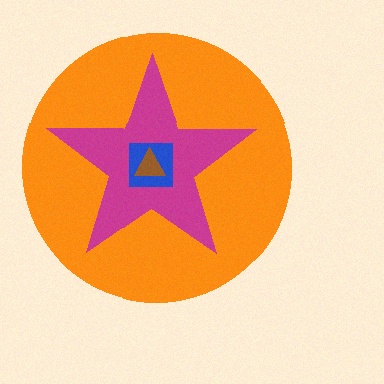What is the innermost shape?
The brown triangle.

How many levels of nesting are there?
4.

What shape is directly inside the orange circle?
The magenta star.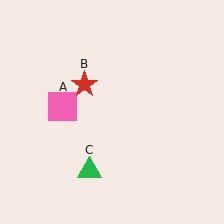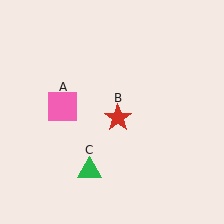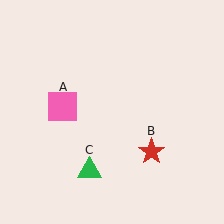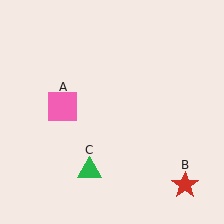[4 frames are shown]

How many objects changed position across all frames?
1 object changed position: red star (object B).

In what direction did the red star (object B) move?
The red star (object B) moved down and to the right.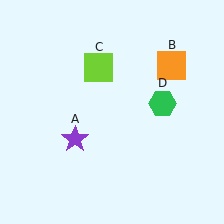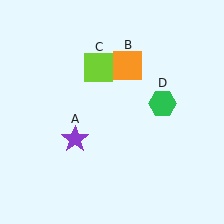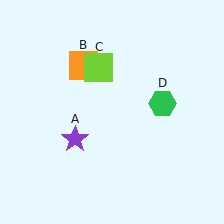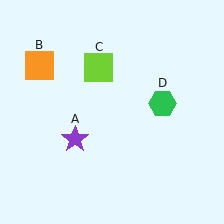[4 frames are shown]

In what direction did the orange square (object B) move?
The orange square (object B) moved left.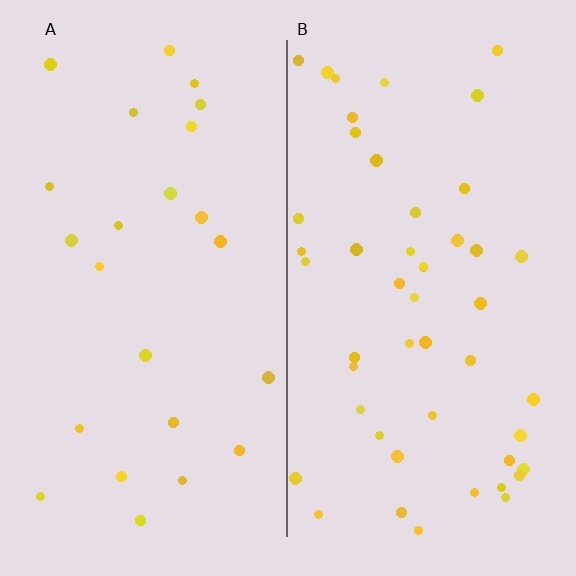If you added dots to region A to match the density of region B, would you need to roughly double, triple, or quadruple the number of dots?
Approximately double.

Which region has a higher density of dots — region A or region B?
B (the right).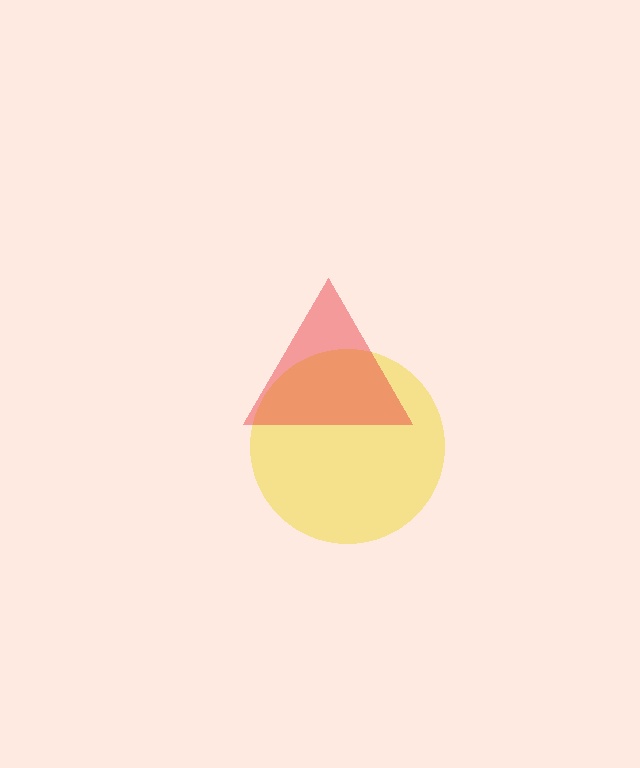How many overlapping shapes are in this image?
There are 2 overlapping shapes in the image.